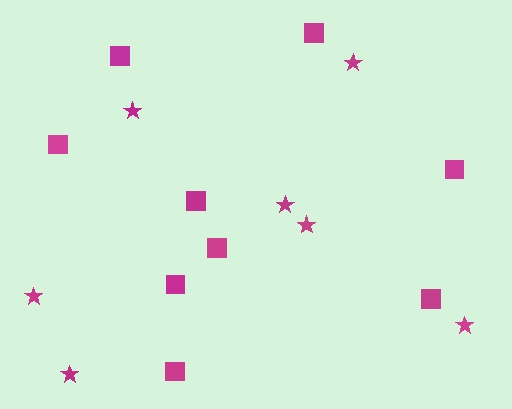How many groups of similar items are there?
There are 2 groups: one group of squares (9) and one group of stars (7).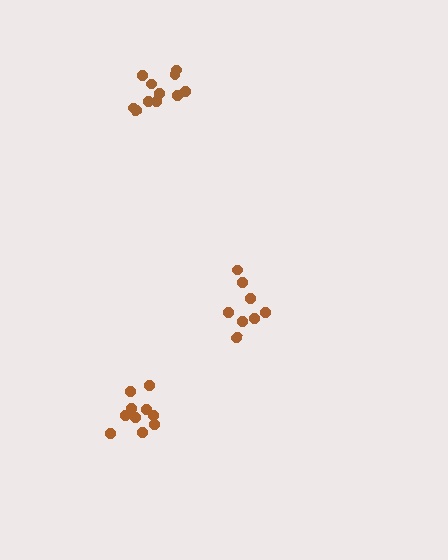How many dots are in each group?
Group 1: 9 dots, Group 2: 11 dots, Group 3: 10 dots (30 total).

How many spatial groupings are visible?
There are 3 spatial groupings.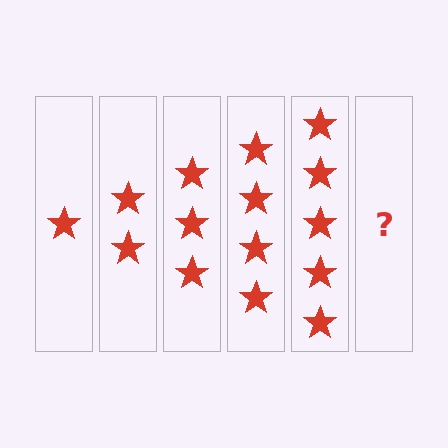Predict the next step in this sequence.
The next step is 6 stars.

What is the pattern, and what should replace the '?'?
The pattern is that each step adds one more star. The '?' should be 6 stars.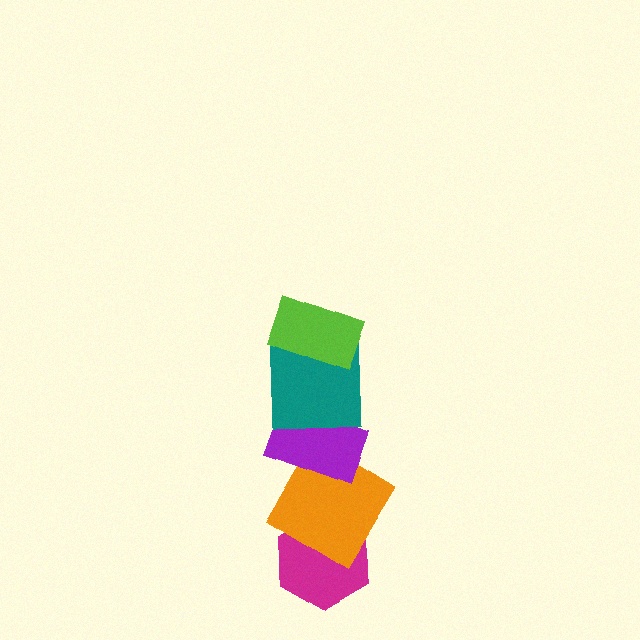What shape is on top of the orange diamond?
The purple rectangle is on top of the orange diamond.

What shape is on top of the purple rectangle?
The teal square is on top of the purple rectangle.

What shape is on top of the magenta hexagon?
The orange diamond is on top of the magenta hexagon.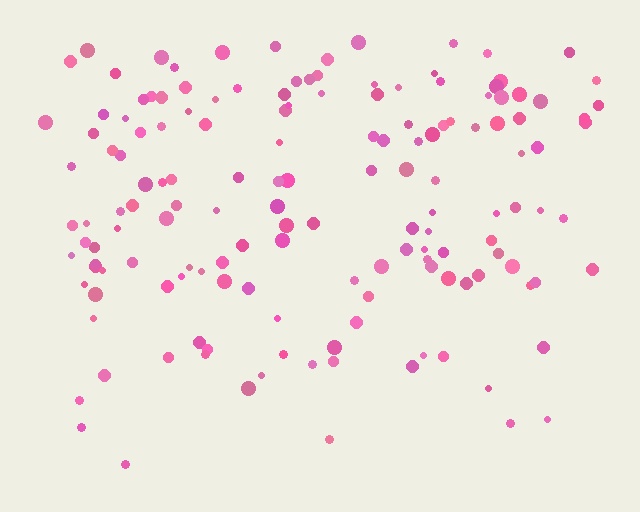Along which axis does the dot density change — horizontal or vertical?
Vertical.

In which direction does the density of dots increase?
From bottom to top, with the top side densest.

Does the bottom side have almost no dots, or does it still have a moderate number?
Still a moderate number, just noticeably fewer than the top.